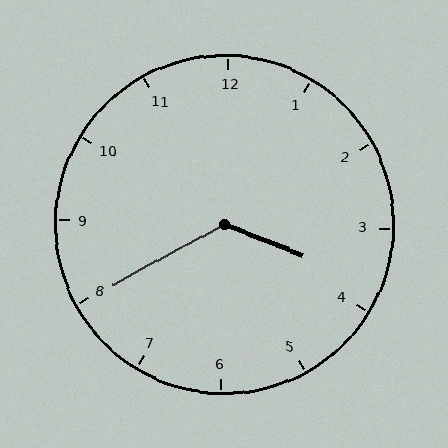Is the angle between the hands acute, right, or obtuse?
It is obtuse.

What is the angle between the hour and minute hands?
Approximately 130 degrees.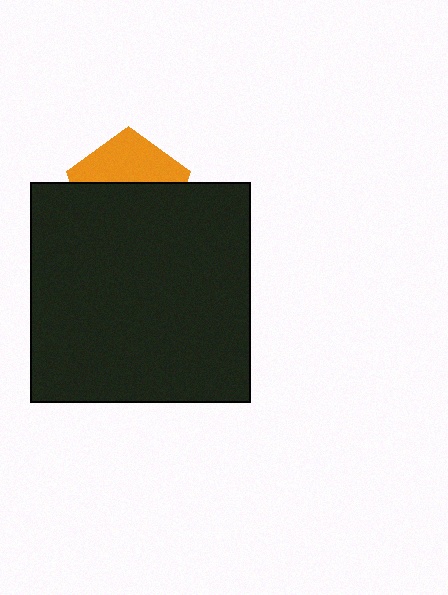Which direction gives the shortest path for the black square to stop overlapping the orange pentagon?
Moving down gives the shortest separation.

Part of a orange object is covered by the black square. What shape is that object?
It is a pentagon.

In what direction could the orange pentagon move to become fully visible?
The orange pentagon could move up. That would shift it out from behind the black square entirely.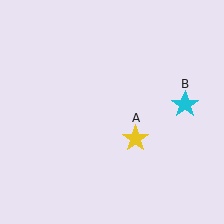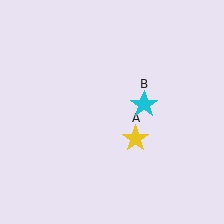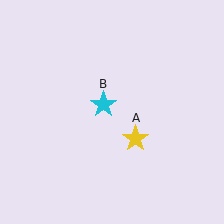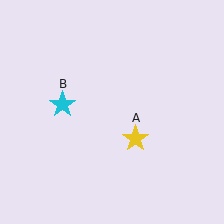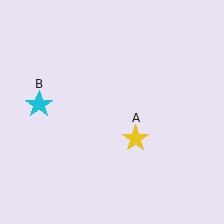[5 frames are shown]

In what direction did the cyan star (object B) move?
The cyan star (object B) moved left.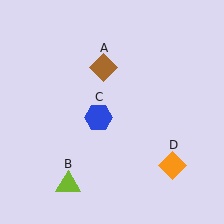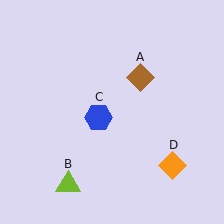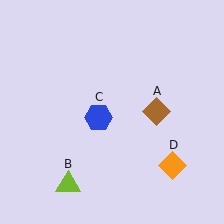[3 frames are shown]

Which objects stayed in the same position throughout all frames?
Lime triangle (object B) and blue hexagon (object C) and orange diamond (object D) remained stationary.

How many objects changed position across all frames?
1 object changed position: brown diamond (object A).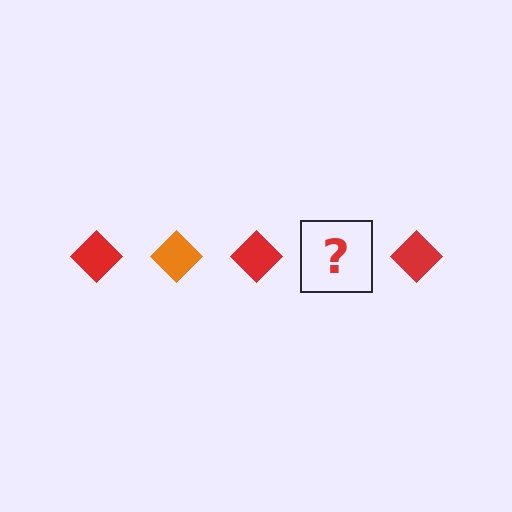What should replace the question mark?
The question mark should be replaced with an orange diamond.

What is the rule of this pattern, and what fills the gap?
The rule is that the pattern cycles through red, orange diamonds. The gap should be filled with an orange diamond.